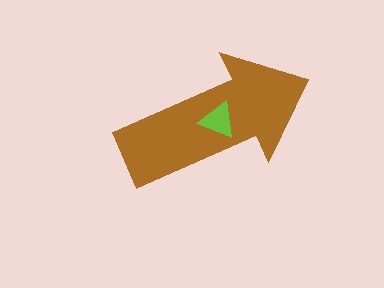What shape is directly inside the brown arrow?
The lime triangle.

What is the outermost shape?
The brown arrow.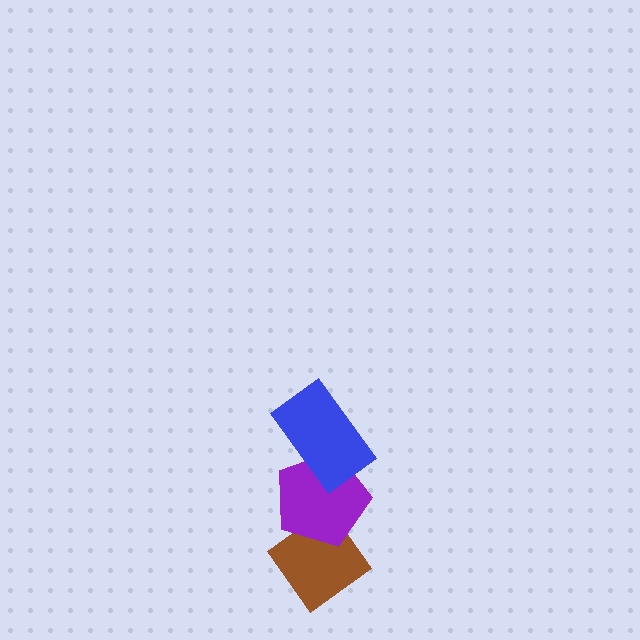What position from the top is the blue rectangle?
The blue rectangle is 1st from the top.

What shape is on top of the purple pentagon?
The blue rectangle is on top of the purple pentagon.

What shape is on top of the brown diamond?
The purple pentagon is on top of the brown diamond.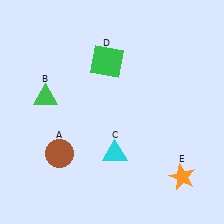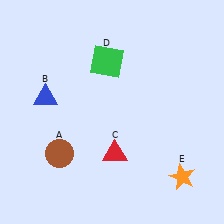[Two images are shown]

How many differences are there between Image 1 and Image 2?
There are 2 differences between the two images.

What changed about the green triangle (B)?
In Image 1, B is green. In Image 2, it changed to blue.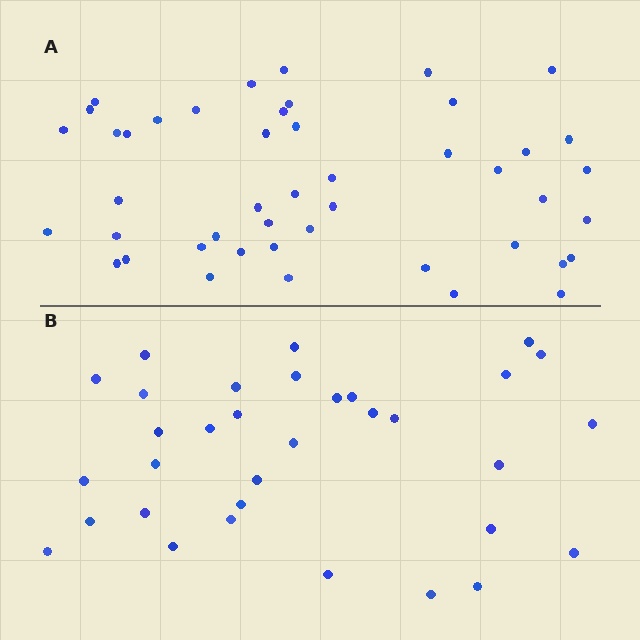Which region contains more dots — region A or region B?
Region A (the top region) has more dots.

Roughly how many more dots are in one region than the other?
Region A has approximately 15 more dots than region B.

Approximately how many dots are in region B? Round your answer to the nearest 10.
About 30 dots. (The exact count is 33, which rounds to 30.)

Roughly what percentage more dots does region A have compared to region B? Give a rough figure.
About 40% more.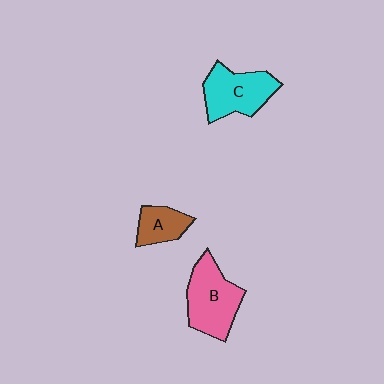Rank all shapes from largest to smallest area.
From largest to smallest: B (pink), C (cyan), A (brown).